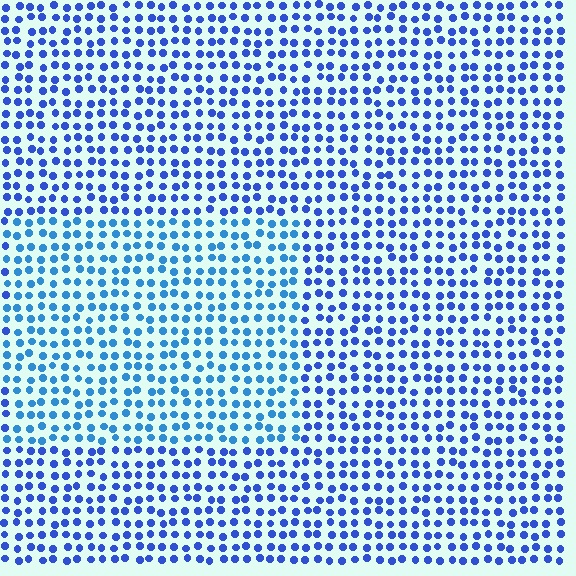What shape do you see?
I see a rectangle.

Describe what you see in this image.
The image is filled with small blue elements in a uniform arrangement. A rectangle-shaped region is visible where the elements are tinted to a slightly different hue, forming a subtle color boundary.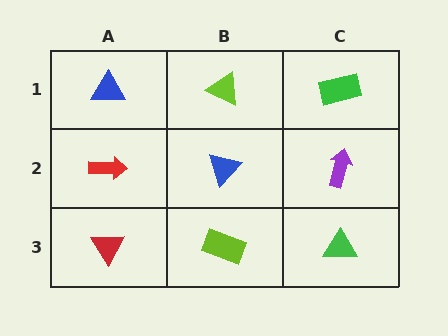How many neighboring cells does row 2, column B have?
4.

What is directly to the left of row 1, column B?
A blue triangle.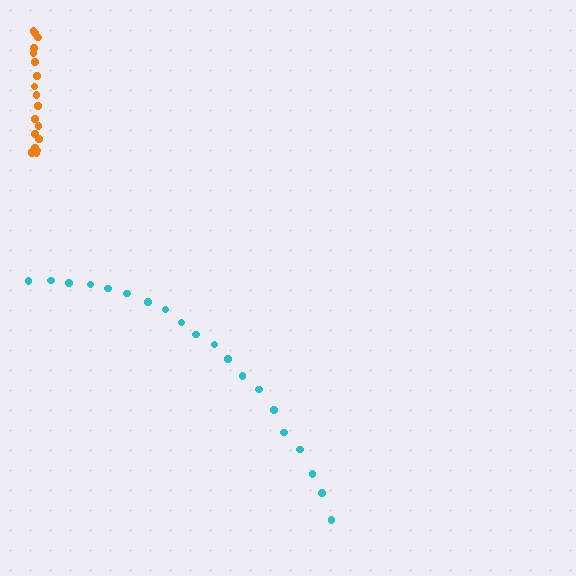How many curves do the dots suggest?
There are 2 distinct paths.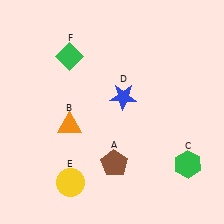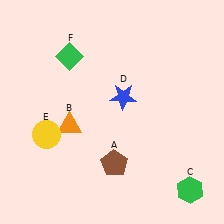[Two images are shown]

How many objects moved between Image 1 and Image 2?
2 objects moved between the two images.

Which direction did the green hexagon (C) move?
The green hexagon (C) moved down.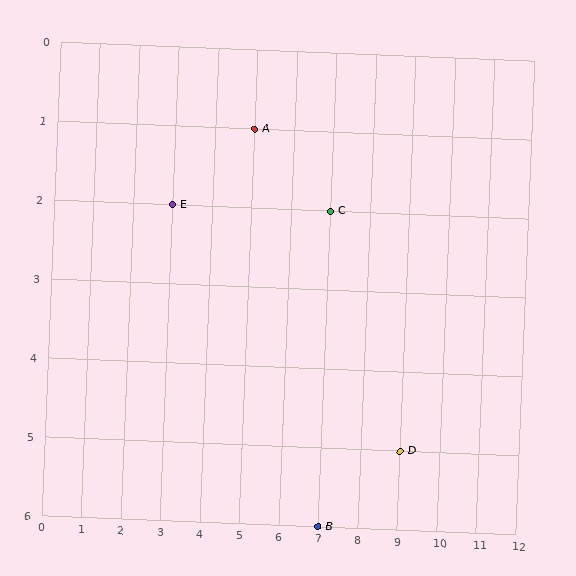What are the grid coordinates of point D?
Point D is at grid coordinates (9, 5).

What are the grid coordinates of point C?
Point C is at grid coordinates (7, 2).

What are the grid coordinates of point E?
Point E is at grid coordinates (3, 2).